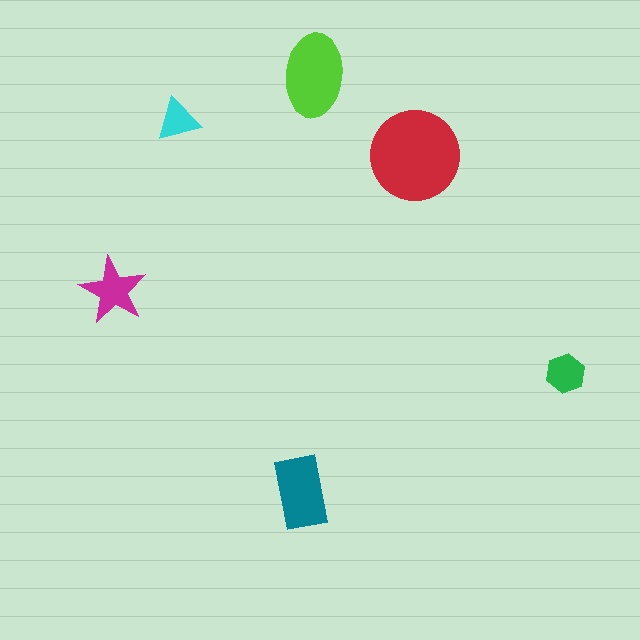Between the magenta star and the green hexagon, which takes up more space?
The magenta star.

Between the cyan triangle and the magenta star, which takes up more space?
The magenta star.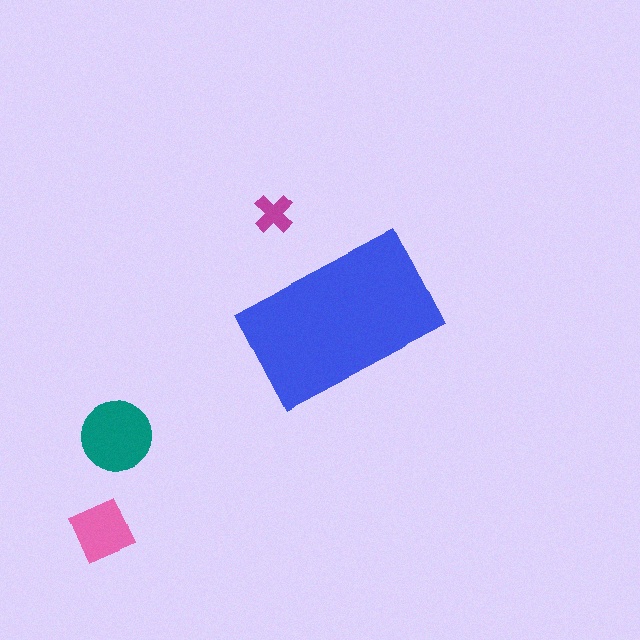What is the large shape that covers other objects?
A blue rectangle.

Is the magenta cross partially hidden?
No, the magenta cross is fully visible.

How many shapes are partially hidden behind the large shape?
0 shapes are partially hidden.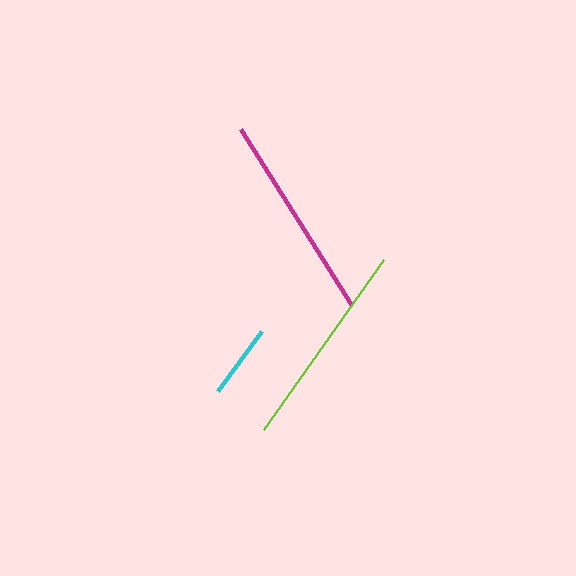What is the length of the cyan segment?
The cyan segment is approximately 74 pixels long.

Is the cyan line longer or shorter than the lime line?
The lime line is longer than the cyan line.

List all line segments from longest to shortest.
From longest to shortest: lime, magenta, cyan.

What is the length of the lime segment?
The lime segment is approximately 208 pixels long.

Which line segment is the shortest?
The cyan line is the shortest at approximately 74 pixels.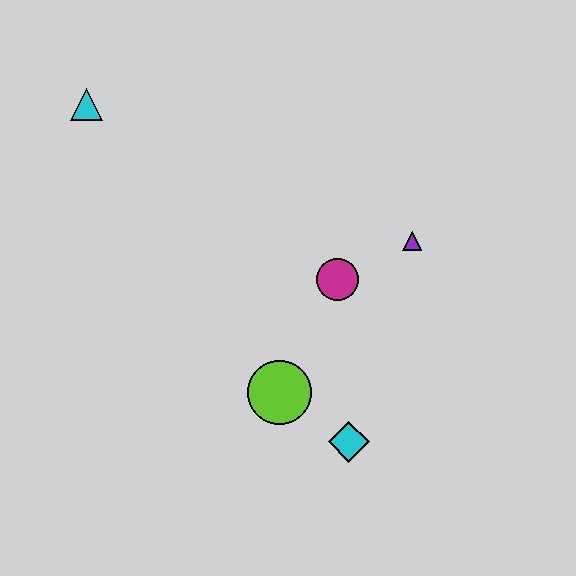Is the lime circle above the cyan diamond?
Yes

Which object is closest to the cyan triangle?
The magenta circle is closest to the cyan triangle.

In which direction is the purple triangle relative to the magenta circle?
The purple triangle is to the right of the magenta circle.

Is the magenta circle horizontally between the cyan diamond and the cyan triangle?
Yes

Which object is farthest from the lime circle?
The cyan triangle is farthest from the lime circle.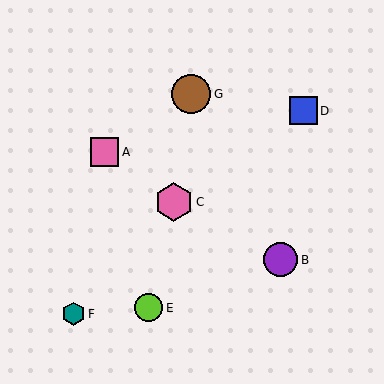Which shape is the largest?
The brown circle (labeled G) is the largest.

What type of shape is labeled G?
Shape G is a brown circle.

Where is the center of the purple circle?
The center of the purple circle is at (281, 260).